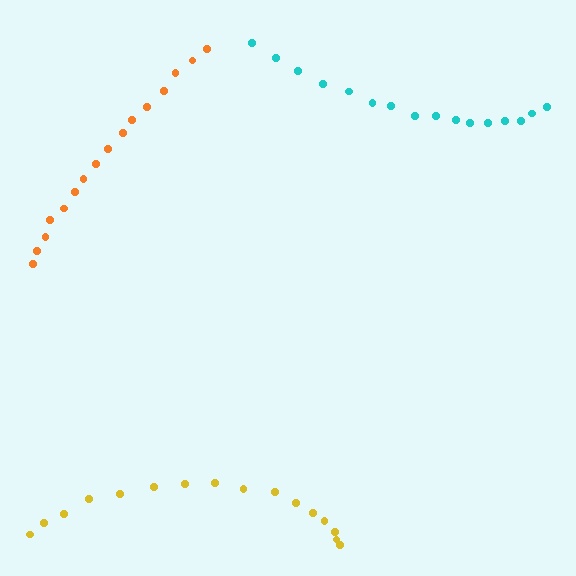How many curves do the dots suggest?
There are 3 distinct paths.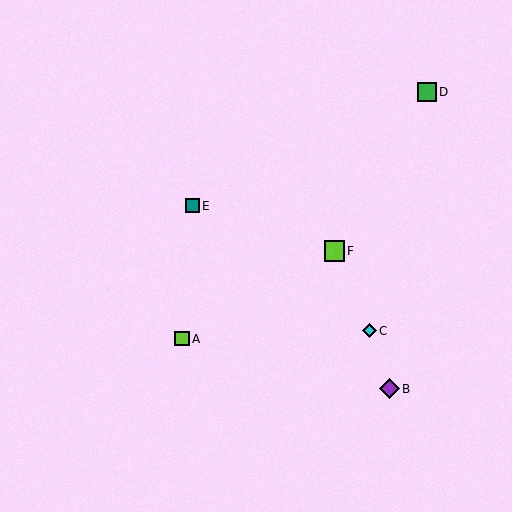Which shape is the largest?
The lime square (labeled F) is the largest.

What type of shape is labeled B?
Shape B is a purple diamond.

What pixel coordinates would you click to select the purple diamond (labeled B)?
Click at (389, 389) to select the purple diamond B.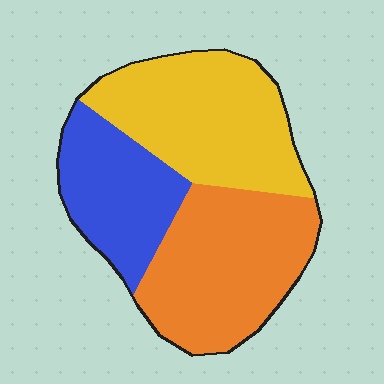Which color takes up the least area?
Blue, at roughly 25%.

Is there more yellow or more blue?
Yellow.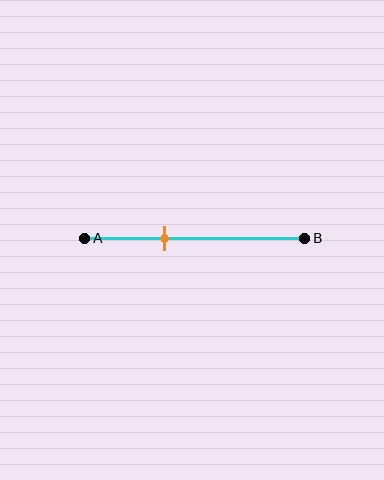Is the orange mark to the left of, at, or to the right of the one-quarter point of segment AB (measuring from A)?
The orange mark is to the right of the one-quarter point of segment AB.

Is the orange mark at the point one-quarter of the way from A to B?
No, the mark is at about 35% from A, not at the 25% one-quarter point.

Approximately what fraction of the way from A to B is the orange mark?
The orange mark is approximately 35% of the way from A to B.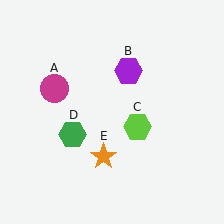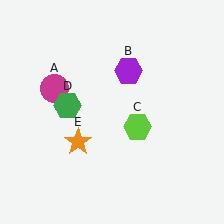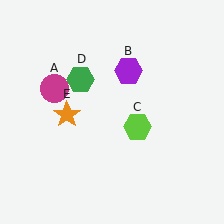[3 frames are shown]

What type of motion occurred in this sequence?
The green hexagon (object D), orange star (object E) rotated clockwise around the center of the scene.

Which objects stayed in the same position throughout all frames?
Magenta circle (object A) and purple hexagon (object B) and lime hexagon (object C) remained stationary.